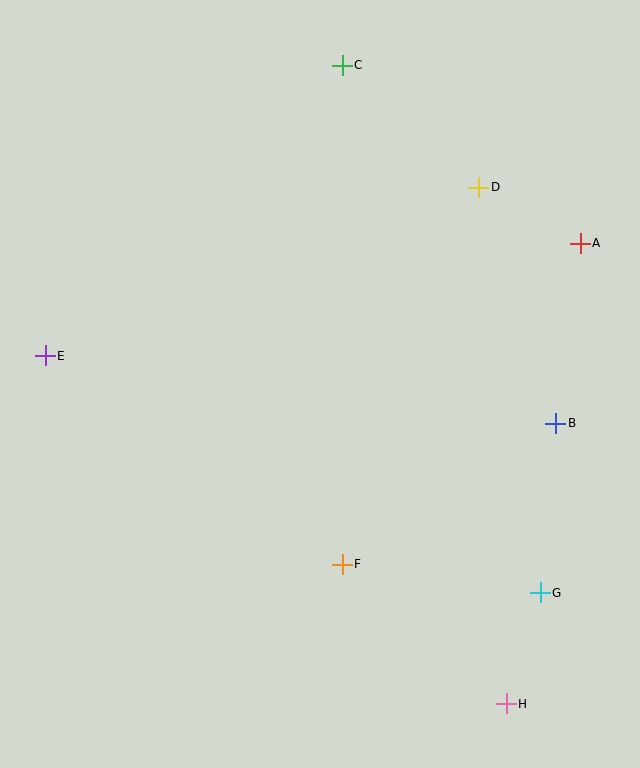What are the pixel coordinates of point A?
Point A is at (580, 243).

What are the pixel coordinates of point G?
Point G is at (540, 593).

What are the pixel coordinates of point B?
Point B is at (556, 423).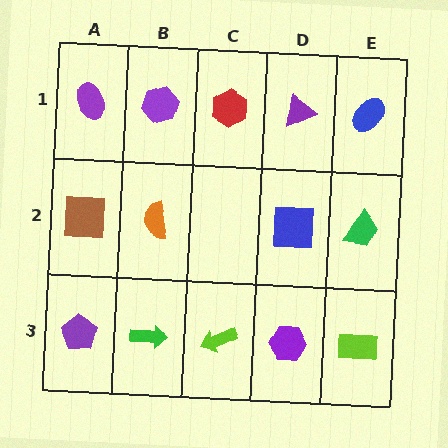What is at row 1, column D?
A purple triangle.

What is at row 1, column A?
A purple ellipse.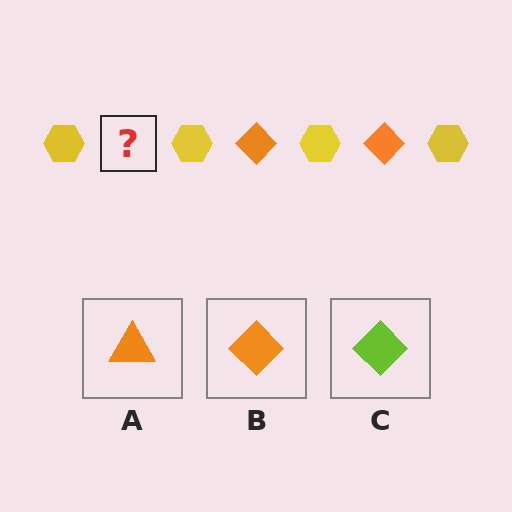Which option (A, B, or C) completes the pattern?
B.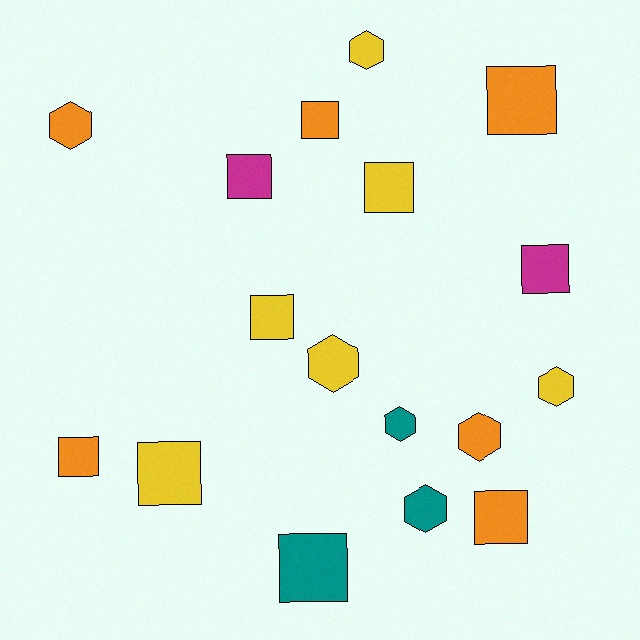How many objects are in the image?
There are 17 objects.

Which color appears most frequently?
Orange, with 6 objects.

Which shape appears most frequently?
Square, with 10 objects.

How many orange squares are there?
There are 4 orange squares.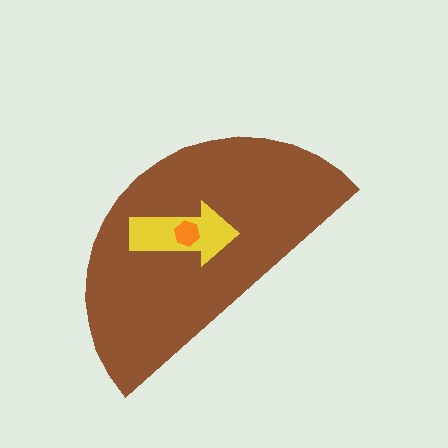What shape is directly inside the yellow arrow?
The orange hexagon.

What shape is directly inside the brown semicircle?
The yellow arrow.